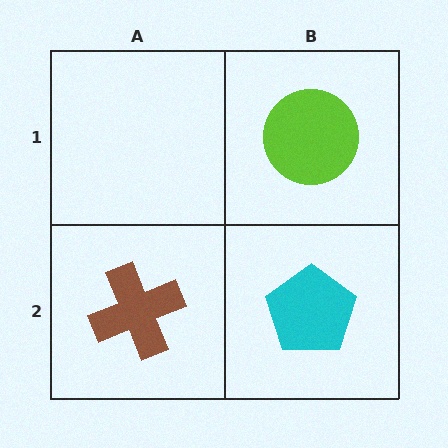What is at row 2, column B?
A cyan pentagon.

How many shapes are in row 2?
2 shapes.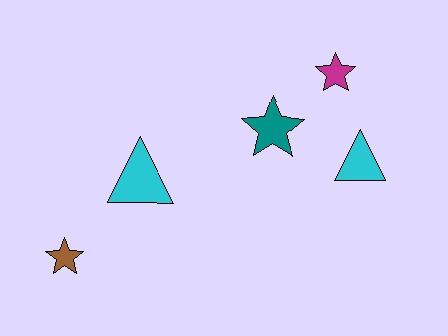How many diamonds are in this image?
There are no diamonds.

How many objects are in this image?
There are 5 objects.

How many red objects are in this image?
There are no red objects.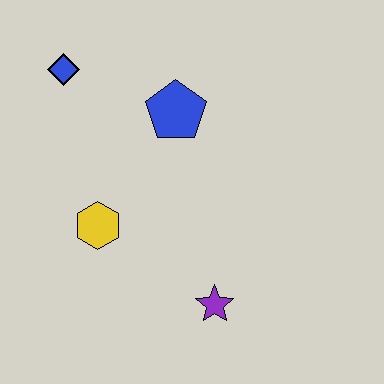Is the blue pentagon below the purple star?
No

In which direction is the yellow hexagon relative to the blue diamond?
The yellow hexagon is below the blue diamond.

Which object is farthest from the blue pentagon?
The purple star is farthest from the blue pentagon.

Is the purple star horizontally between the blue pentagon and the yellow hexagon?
No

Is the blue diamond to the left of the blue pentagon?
Yes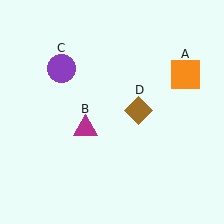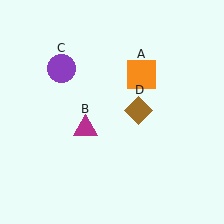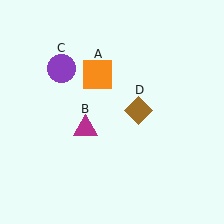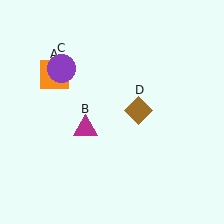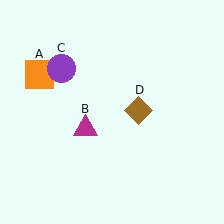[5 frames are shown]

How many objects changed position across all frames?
1 object changed position: orange square (object A).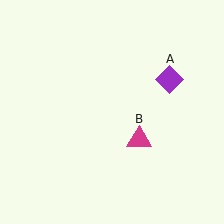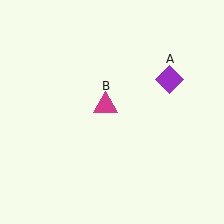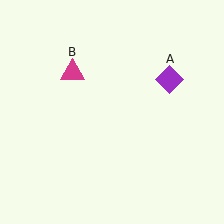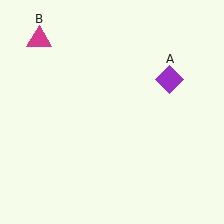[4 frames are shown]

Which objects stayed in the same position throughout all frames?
Purple diamond (object A) remained stationary.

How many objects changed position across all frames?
1 object changed position: magenta triangle (object B).